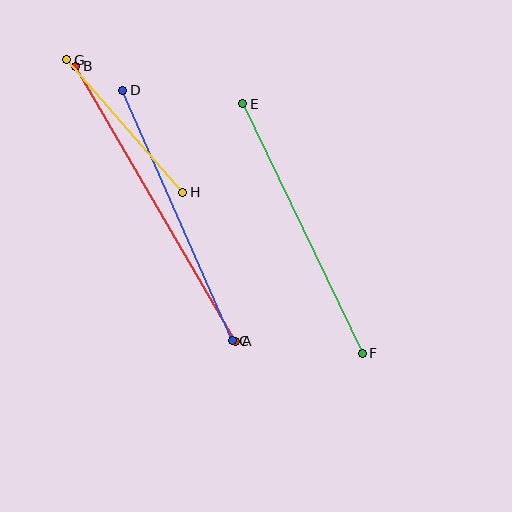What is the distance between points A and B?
The distance is approximately 318 pixels.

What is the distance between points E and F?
The distance is approximately 276 pixels.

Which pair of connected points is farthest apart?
Points A and B are farthest apart.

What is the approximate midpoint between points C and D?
The midpoint is at approximately (178, 215) pixels.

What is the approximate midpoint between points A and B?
The midpoint is at approximately (156, 204) pixels.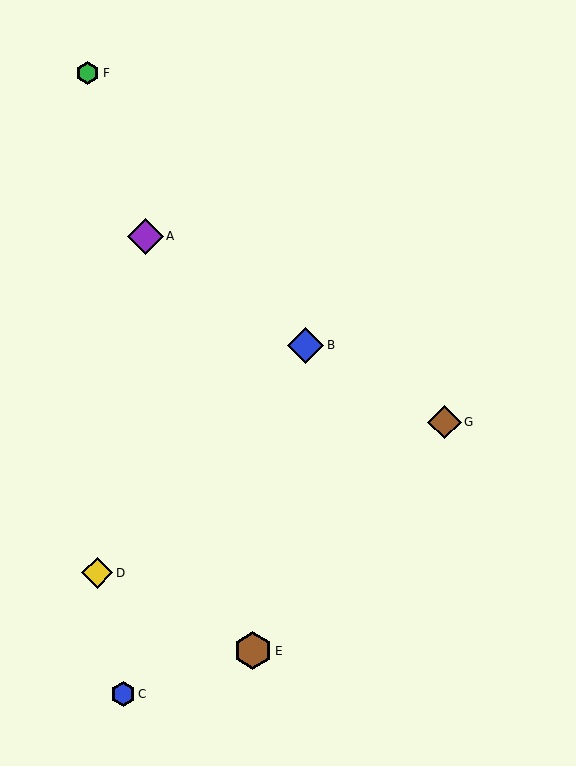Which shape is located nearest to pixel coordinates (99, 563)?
The yellow diamond (labeled D) at (97, 573) is nearest to that location.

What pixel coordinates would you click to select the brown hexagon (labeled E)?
Click at (253, 651) to select the brown hexagon E.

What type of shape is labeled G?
Shape G is a brown diamond.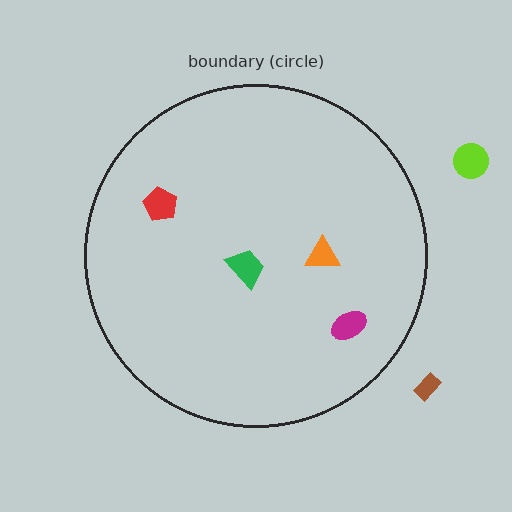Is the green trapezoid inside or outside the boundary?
Inside.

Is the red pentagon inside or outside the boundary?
Inside.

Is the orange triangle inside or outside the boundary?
Inside.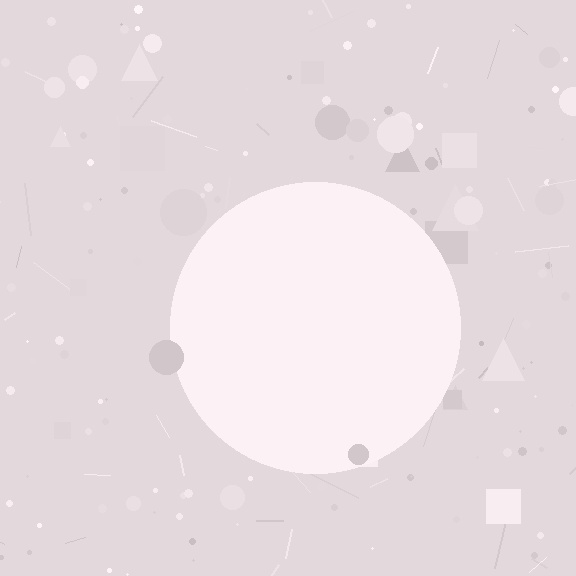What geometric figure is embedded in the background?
A circle is embedded in the background.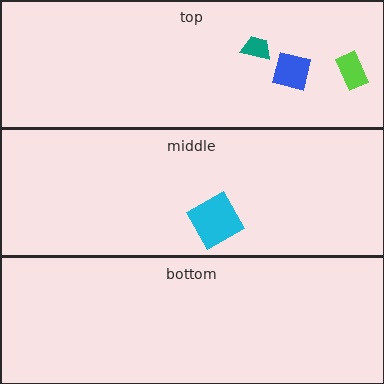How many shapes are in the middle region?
1.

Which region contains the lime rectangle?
The top region.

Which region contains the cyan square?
The middle region.